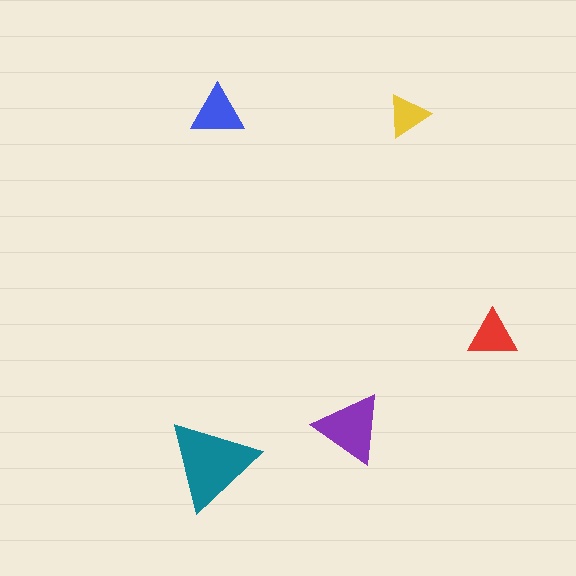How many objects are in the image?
There are 5 objects in the image.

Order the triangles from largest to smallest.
the teal one, the purple one, the blue one, the red one, the yellow one.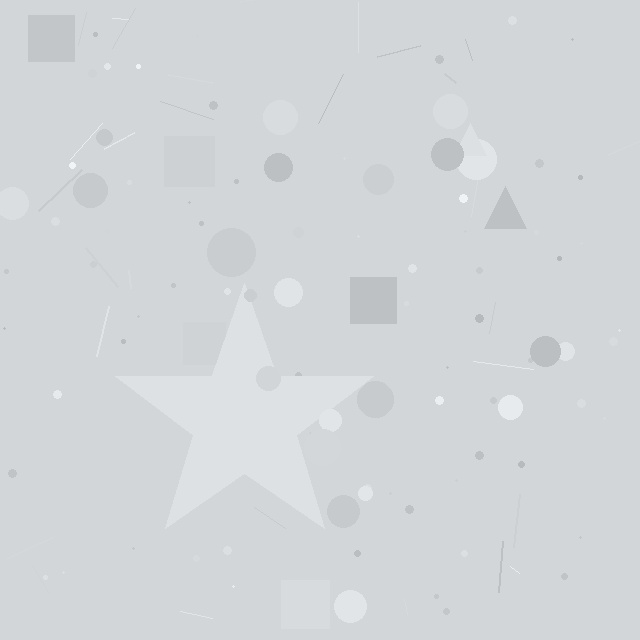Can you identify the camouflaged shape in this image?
The camouflaged shape is a star.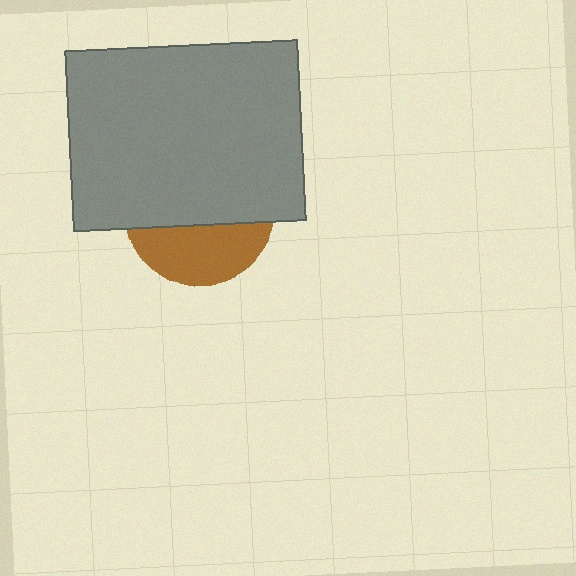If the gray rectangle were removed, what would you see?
You would see the complete brown circle.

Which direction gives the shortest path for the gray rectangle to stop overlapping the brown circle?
Moving up gives the shortest separation.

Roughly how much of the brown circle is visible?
A small part of it is visible (roughly 38%).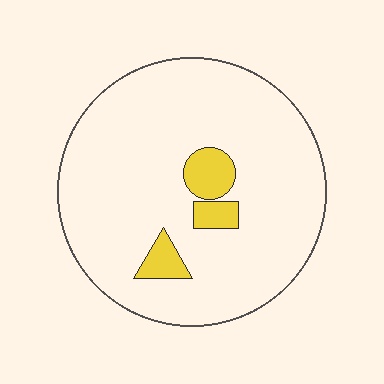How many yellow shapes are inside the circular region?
3.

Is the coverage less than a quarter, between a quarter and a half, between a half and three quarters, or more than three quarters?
Less than a quarter.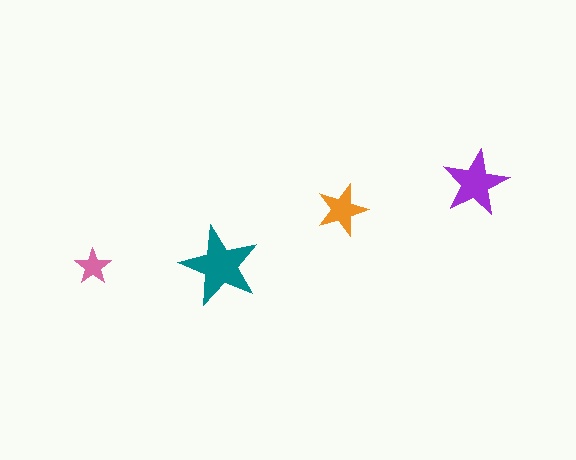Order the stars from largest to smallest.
the teal one, the purple one, the orange one, the pink one.